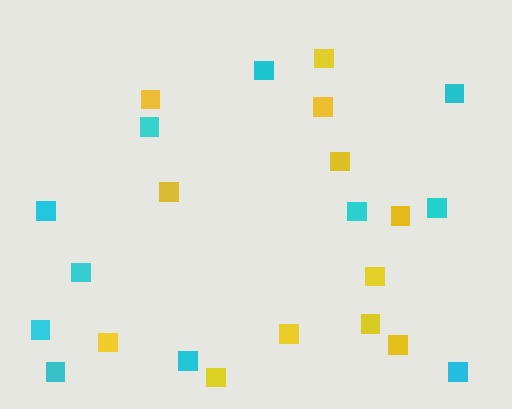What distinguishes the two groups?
There are 2 groups: one group of cyan squares (11) and one group of yellow squares (12).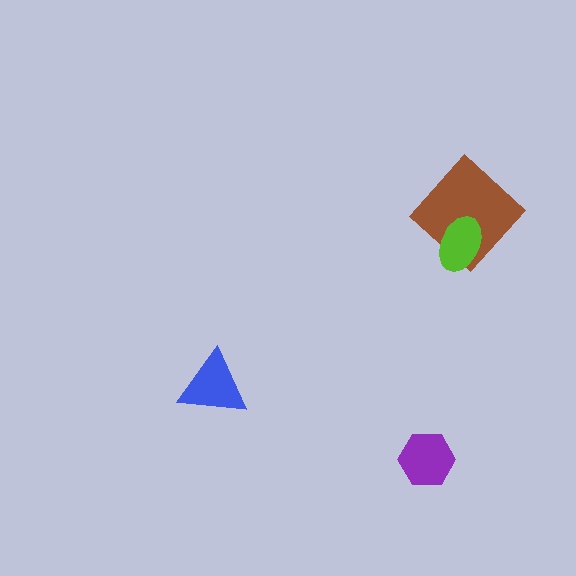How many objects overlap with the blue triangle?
0 objects overlap with the blue triangle.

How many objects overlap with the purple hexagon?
0 objects overlap with the purple hexagon.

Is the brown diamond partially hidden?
Yes, it is partially covered by another shape.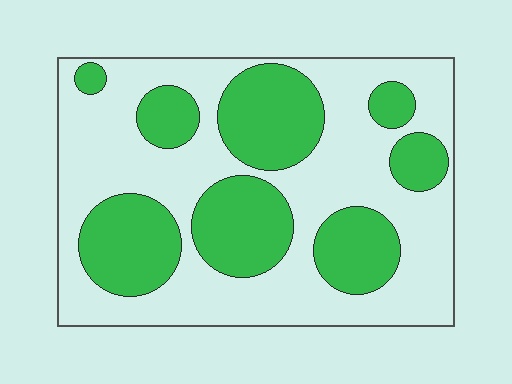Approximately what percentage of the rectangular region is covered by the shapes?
Approximately 40%.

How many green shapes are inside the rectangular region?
8.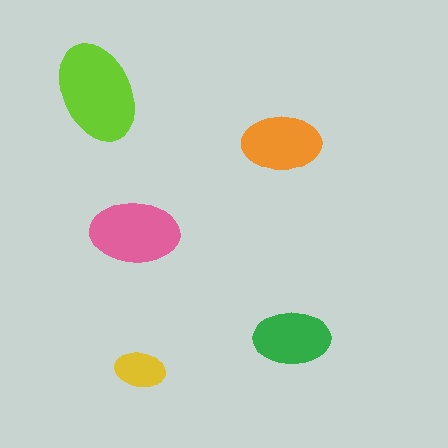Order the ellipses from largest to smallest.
the lime one, the pink one, the orange one, the green one, the yellow one.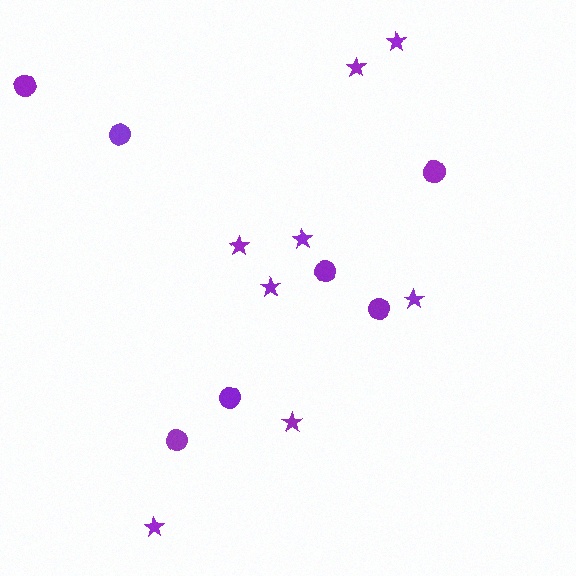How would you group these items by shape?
There are 2 groups: one group of stars (8) and one group of circles (7).